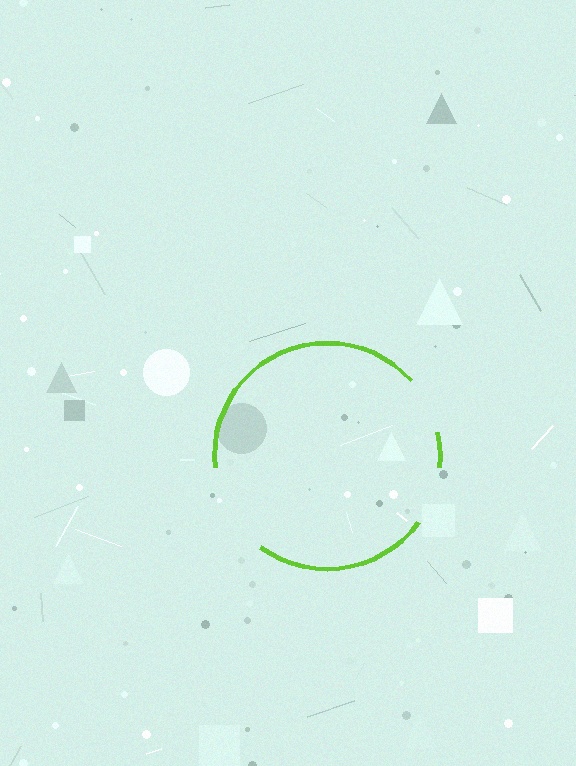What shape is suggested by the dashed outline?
The dashed outline suggests a circle.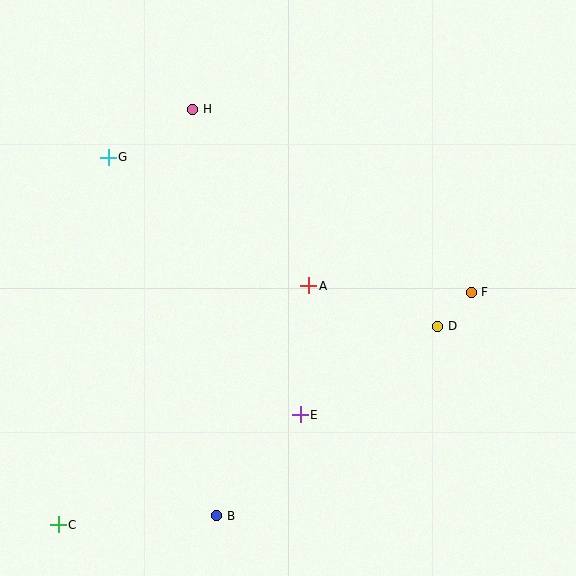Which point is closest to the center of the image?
Point A at (309, 286) is closest to the center.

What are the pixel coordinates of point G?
Point G is at (108, 157).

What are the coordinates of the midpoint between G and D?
The midpoint between G and D is at (273, 242).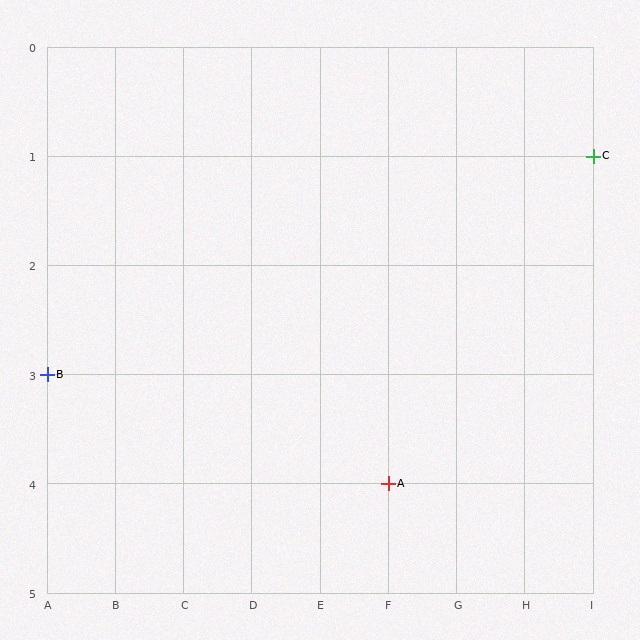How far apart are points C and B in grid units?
Points C and B are 8 columns and 2 rows apart (about 8.2 grid units diagonally).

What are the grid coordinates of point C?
Point C is at grid coordinates (I, 1).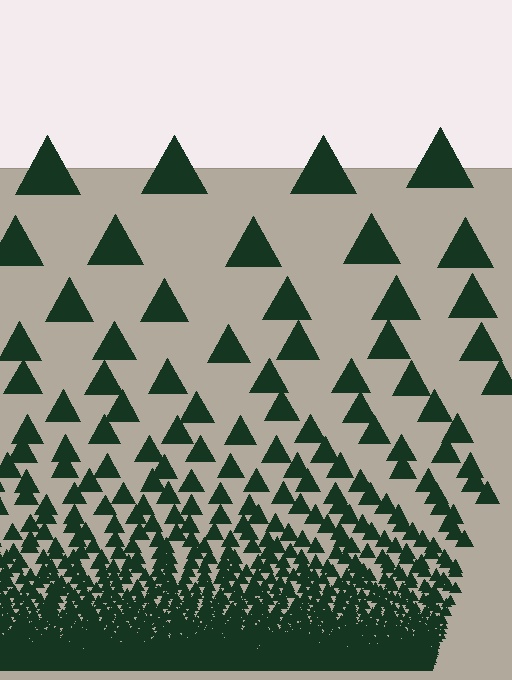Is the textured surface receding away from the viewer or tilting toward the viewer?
The surface appears to tilt toward the viewer. Texture elements get larger and sparser toward the top.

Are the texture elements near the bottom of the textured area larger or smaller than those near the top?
Smaller. The gradient is inverted — elements near the bottom are smaller and denser.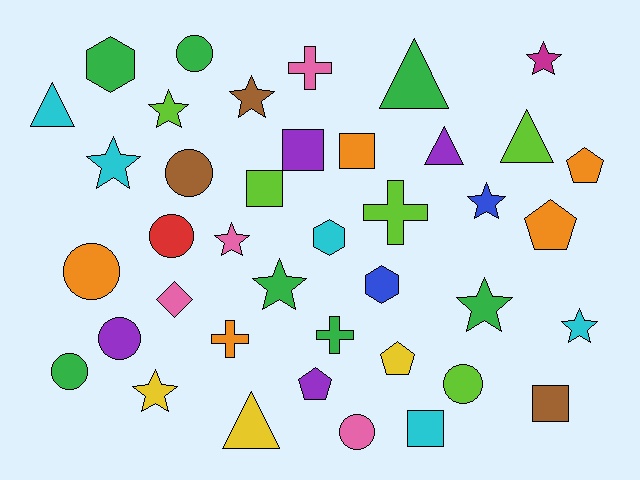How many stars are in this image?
There are 10 stars.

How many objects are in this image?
There are 40 objects.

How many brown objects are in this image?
There are 3 brown objects.